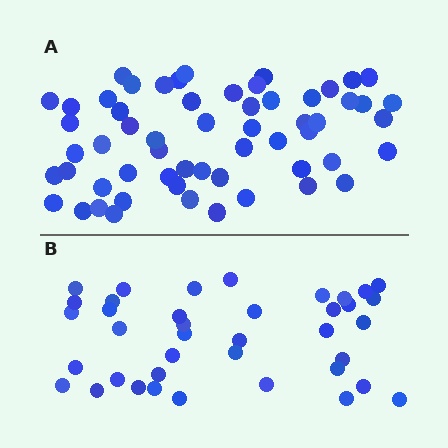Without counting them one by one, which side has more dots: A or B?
Region A (the top region) has more dots.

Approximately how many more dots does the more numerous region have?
Region A has approximately 20 more dots than region B.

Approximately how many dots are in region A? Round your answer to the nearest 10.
About 60 dots. (The exact count is 58, which rounds to 60.)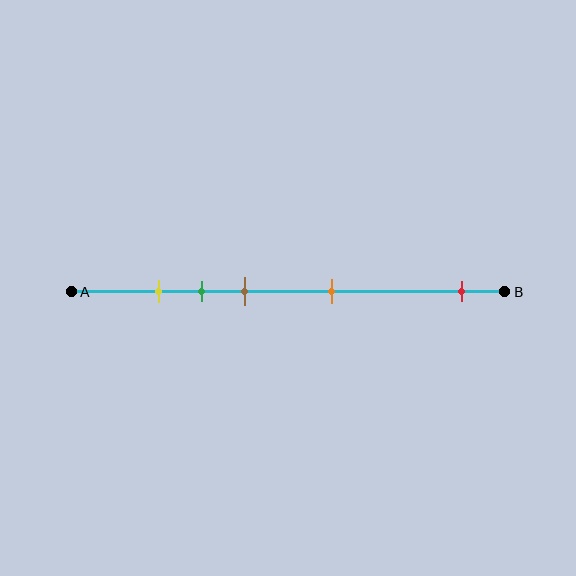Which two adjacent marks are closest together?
The yellow and green marks are the closest adjacent pair.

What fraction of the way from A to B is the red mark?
The red mark is approximately 90% (0.9) of the way from A to B.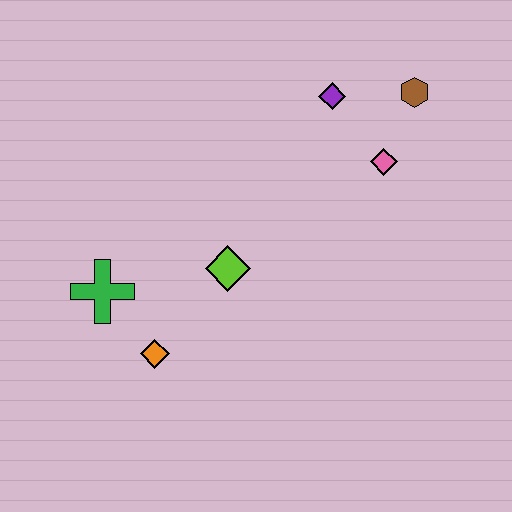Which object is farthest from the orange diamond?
The brown hexagon is farthest from the orange diamond.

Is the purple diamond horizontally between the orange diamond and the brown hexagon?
Yes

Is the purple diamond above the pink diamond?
Yes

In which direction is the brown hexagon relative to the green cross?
The brown hexagon is to the right of the green cross.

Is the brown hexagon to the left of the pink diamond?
No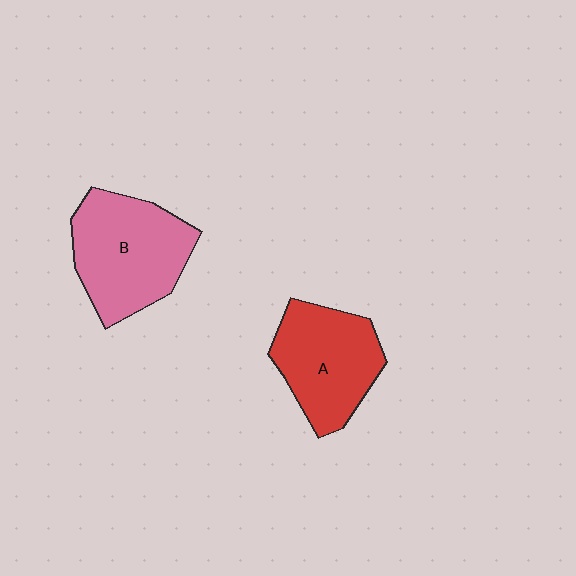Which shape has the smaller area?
Shape A (red).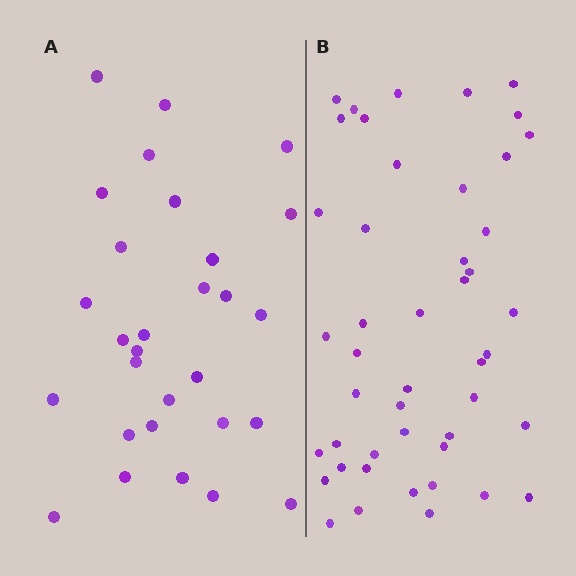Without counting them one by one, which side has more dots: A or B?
Region B (the right region) has more dots.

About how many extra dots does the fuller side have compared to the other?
Region B has approximately 15 more dots than region A.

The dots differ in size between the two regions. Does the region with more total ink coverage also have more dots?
No. Region A has more total ink coverage because its dots are larger, but region B actually contains more individual dots. Total area can be misleading — the number of items is what matters here.